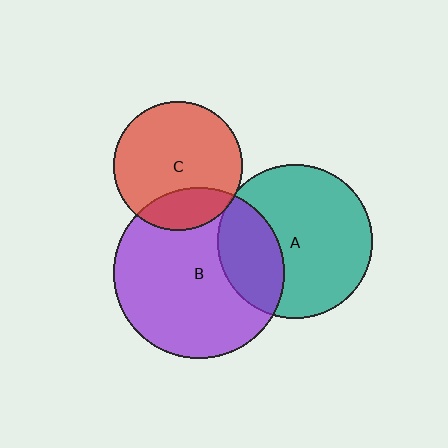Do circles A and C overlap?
Yes.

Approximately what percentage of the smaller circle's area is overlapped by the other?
Approximately 5%.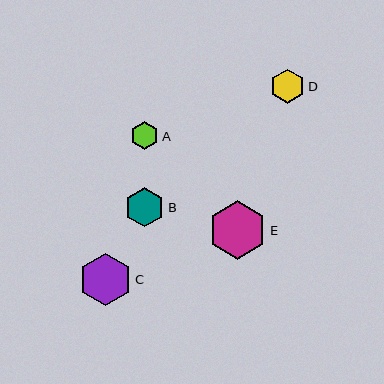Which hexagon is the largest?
Hexagon E is the largest with a size of approximately 59 pixels.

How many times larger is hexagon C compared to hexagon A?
Hexagon C is approximately 1.8 times the size of hexagon A.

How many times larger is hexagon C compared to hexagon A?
Hexagon C is approximately 1.8 times the size of hexagon A.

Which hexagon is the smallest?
Hexagon A is the smallest with a size of approximately 28 pixels.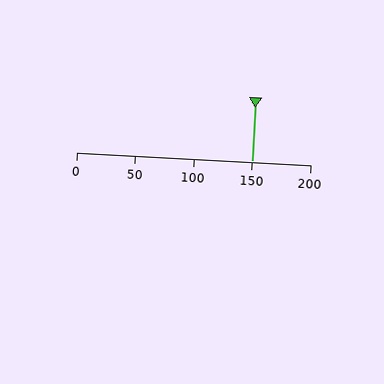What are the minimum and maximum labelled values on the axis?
The axis runs from 0 to 200.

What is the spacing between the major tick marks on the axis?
The major ticks are spaced 50 apart.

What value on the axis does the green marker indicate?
The marker indicates approximately 150.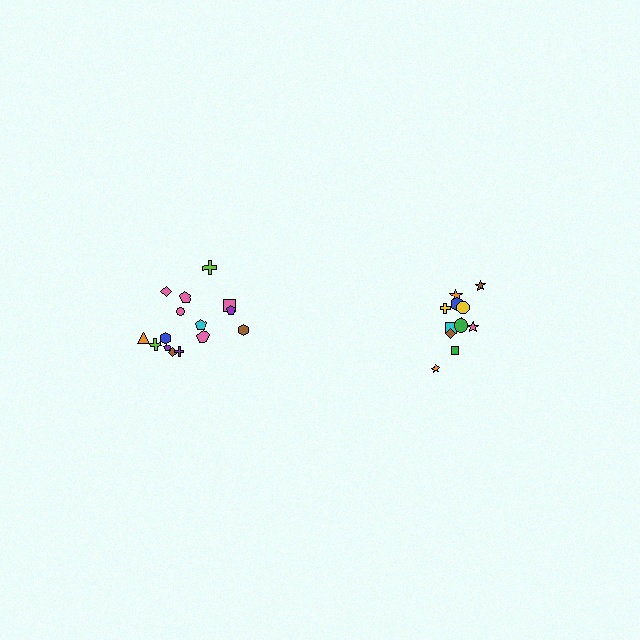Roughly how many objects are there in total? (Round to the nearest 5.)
Roughly 25 objects in total.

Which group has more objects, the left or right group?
The left group.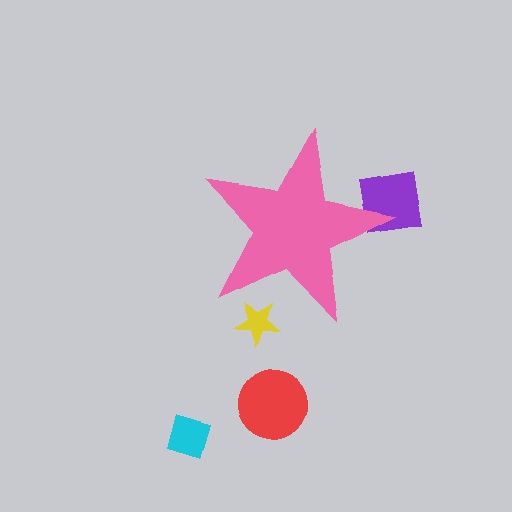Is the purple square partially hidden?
Yes, the purple square is partially hidden behind the pink star.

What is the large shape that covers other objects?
A pink star.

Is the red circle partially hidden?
No, the red circle is fully visible.